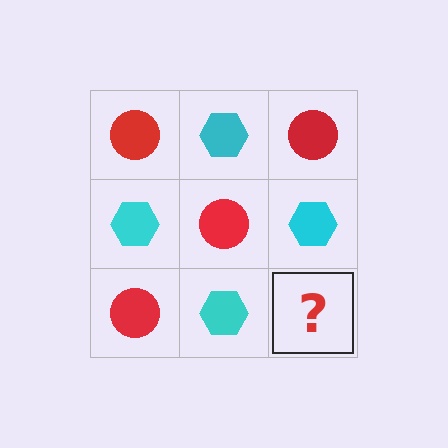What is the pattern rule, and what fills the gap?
The rule is that it alternates red circle and cyan hexagon in a checkerboard pattern. The gap should be filled with a red circle.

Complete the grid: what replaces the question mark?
The question mark should be replaced with a red circle.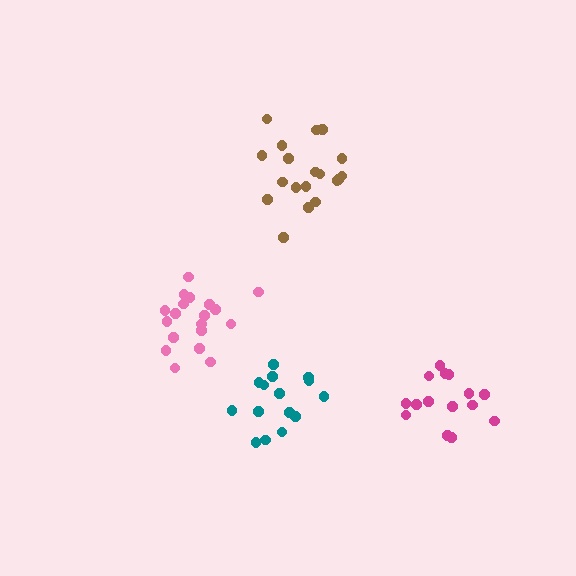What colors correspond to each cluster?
The clusters are colored: magenta, pink, brown, teal.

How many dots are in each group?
Group 1: 15 dots, Group 2: 19 dots, Group 3: 19 dots, Group 4: 15 dots (68 total).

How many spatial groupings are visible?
There are 4 spatial groupings.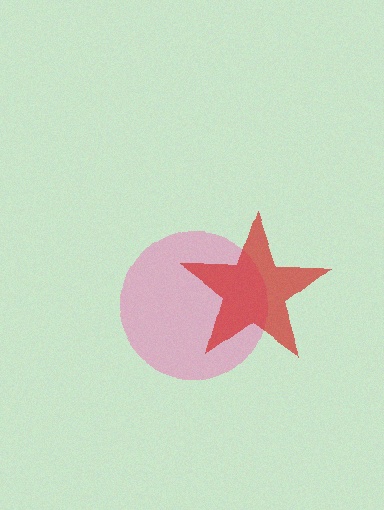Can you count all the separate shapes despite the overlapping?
Yes, there are 2 separate shapes.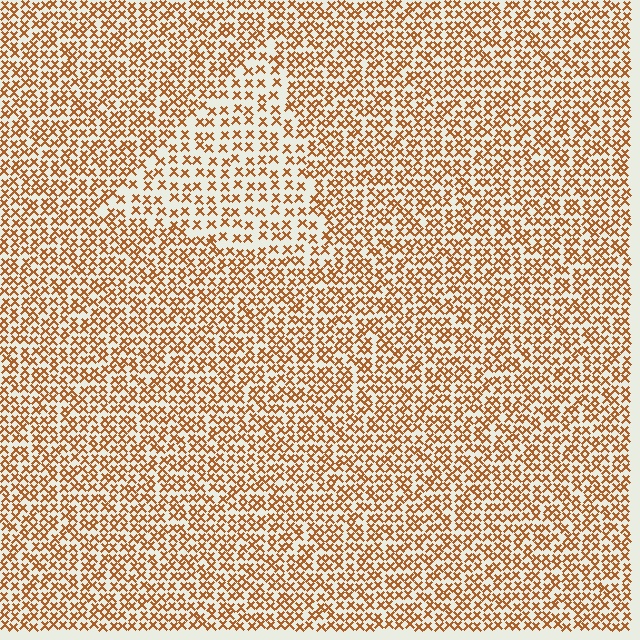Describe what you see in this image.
The image contains small brown elements arranged at two different densities. A triangle-shaped region is visible where the elements are less densely packed than the surrounding area.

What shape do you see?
I see a triangle.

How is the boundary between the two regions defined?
The boundary is defined by a change in element density (approximately 1.7x ratio). All elements are the same color, size, and shape.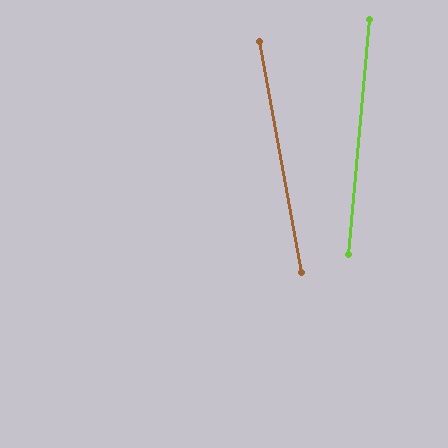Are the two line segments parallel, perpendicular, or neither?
Neither parallel nor perpendicular — they differ by about 15°.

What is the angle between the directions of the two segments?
Approximately 15 degrees.